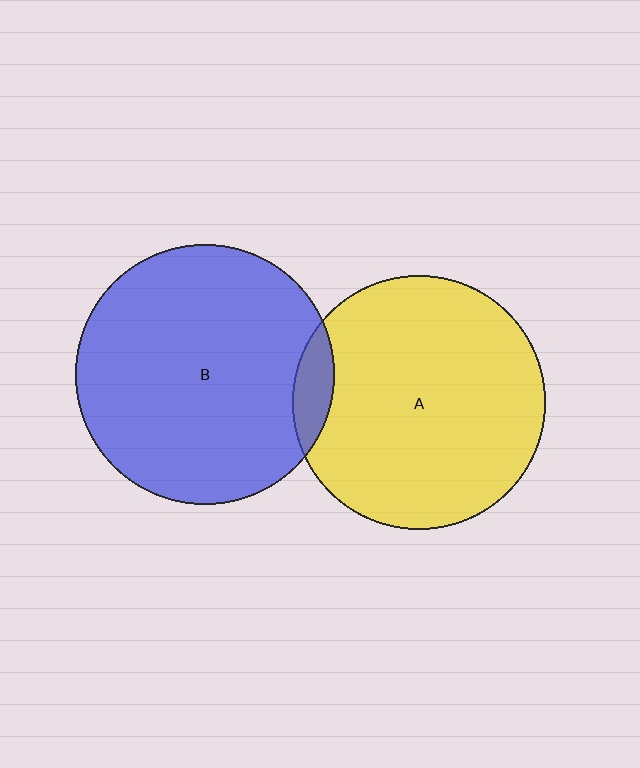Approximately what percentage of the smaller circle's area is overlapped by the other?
Approximately 5%.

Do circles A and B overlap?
Yes.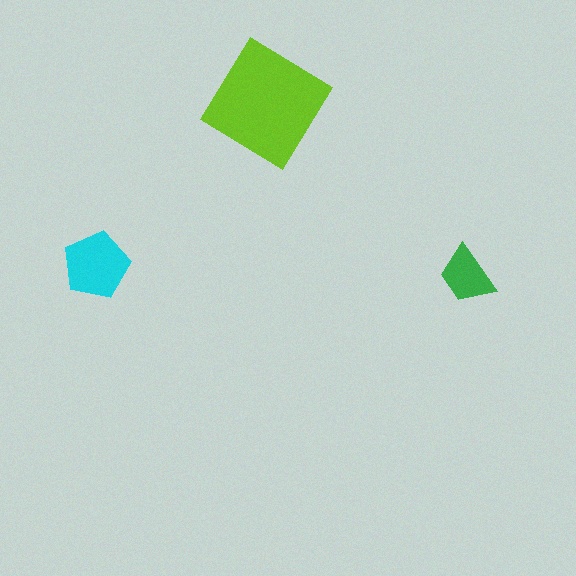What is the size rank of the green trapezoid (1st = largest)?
3rd.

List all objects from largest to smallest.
The lime diamond, the cyan pentagon, the green trapezoid.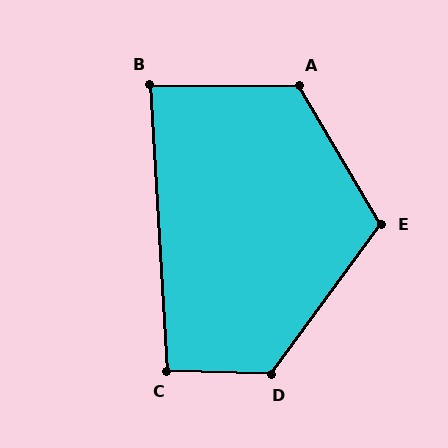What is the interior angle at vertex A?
Approximately 121 degrees (obtuse).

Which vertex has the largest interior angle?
D, at approximately 124 degrees.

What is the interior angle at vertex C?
Approximately 95 degrees (obtuse).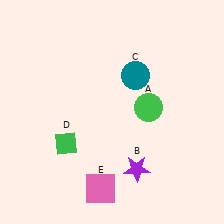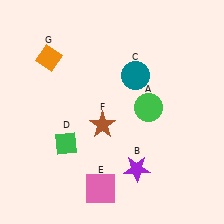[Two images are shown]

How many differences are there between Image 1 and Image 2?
There are 2 differences between the two images.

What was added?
A brown star (F), an orange diamond (G) were added in Image 2.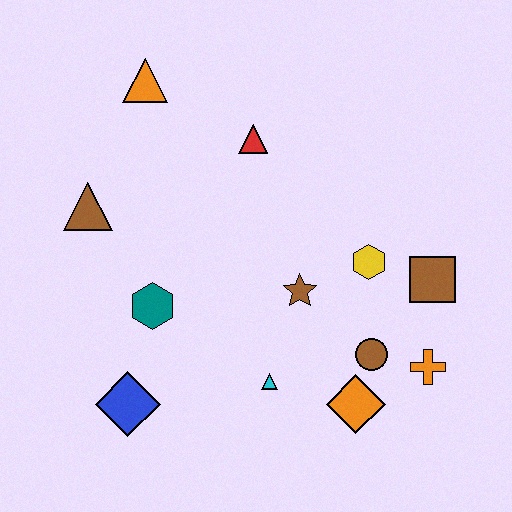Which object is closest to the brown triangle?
The teal hexagon is closest to the brown triangle.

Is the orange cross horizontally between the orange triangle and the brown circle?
No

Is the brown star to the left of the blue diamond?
No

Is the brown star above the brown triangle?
No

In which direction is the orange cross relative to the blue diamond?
The orange cross is to the right of the blue diamond.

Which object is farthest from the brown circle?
The orange triangle is farthest from the brown circle.